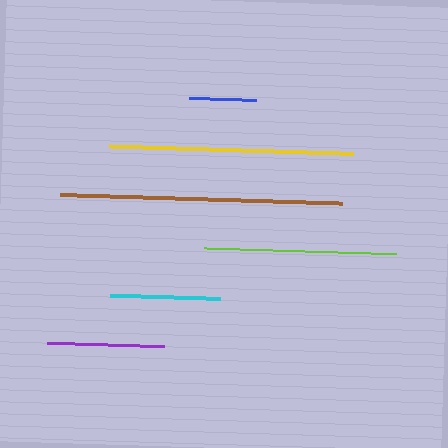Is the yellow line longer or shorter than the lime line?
The yellow line is longer than the lime line.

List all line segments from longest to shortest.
From longest to shortest: brown, yellow, lime, purple, cyan, blue.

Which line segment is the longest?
The brown line is the longest at approximately 283 pixels.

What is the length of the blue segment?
The blue segment is approximately 67 pixels long.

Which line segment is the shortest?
The blue line is the shortest at approximately 67 pixels.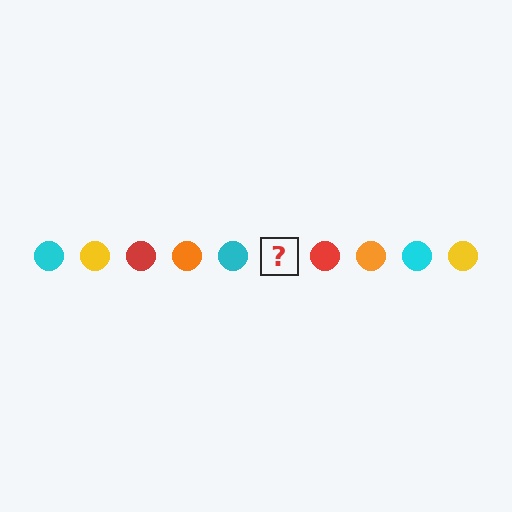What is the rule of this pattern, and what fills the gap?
The rule is that the pattern cycles through cyan, yellow, red, orange circles. The gap should be filled with a yellow circle.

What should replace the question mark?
The question mark should be replaced with a yellow circle.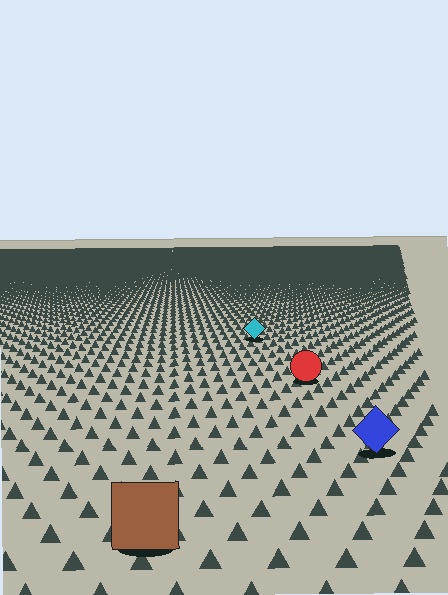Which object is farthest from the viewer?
The cyan diamond is farthest from the viewer. It appears smaller and the ground texture around it is denser.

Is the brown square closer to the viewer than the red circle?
Yes. The brown square is closer — you can tell from the texture gradient: the ground texture is coarser near it.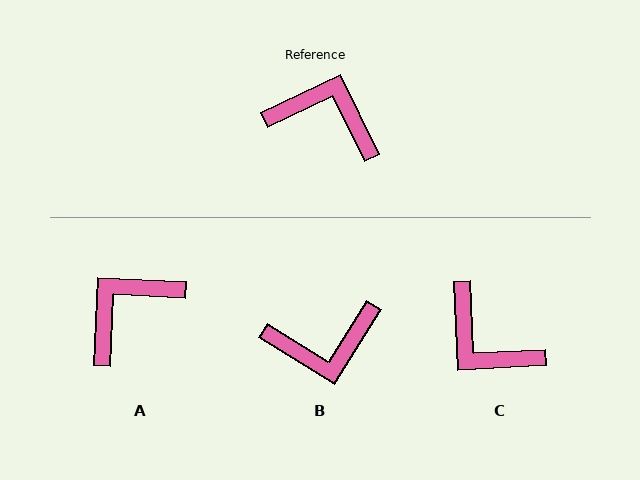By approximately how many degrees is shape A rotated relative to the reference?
Approximately 62 degrees counter-clockwise.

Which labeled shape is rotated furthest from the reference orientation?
C, about 157 degrees away.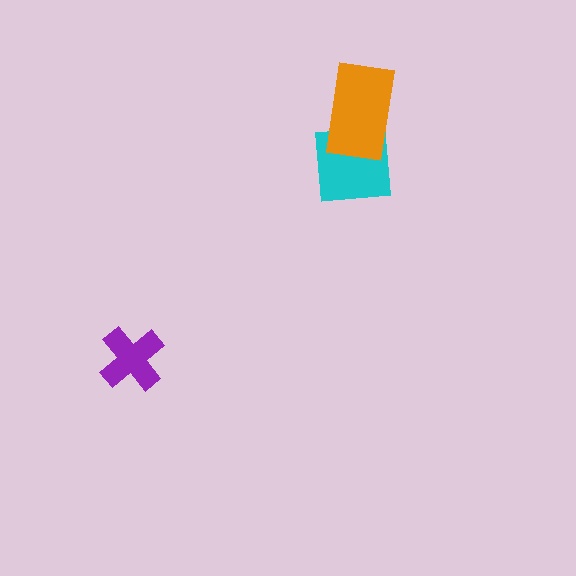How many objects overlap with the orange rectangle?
1 object overlaps with the orange rectangle.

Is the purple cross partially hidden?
No, no other shape covers it.